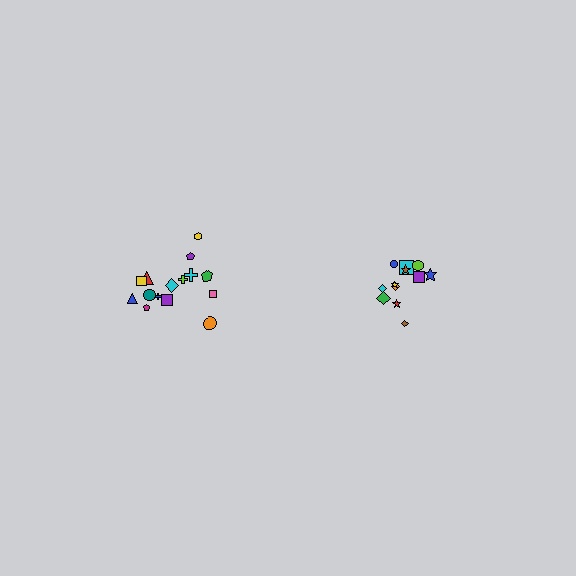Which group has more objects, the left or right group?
The left group.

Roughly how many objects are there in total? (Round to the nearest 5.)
Roughly 25 objects in total.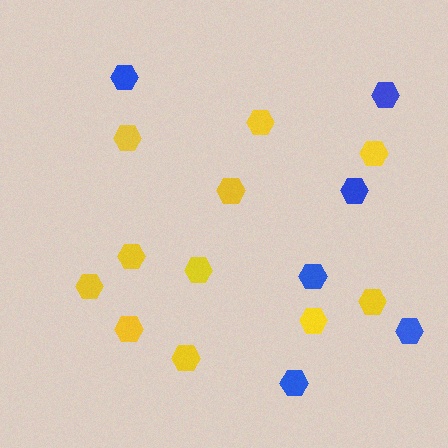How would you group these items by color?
There are 2 groups: one group of blue hexagons (6) and one group of yellow hexagons (11).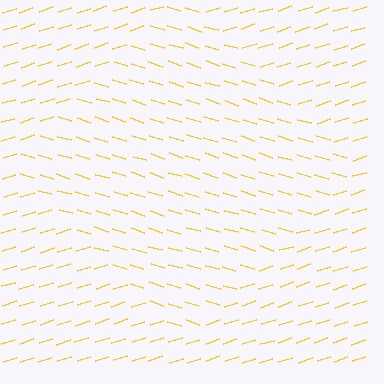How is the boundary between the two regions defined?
The boundary is defined purely by a change in line orientation (approximately 35 degrees difference). All lines are the same color and thickness.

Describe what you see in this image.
The image is filled with small yellow line segments. A diamond region in the image has lines oriented differently from the surrounding lines, creating a visible texture boundary.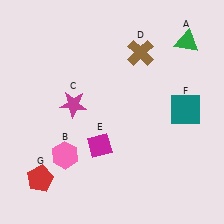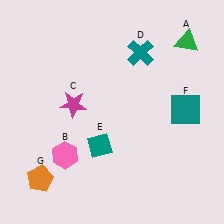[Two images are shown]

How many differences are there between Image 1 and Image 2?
There are 3 differences between the two images.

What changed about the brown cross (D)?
In Image 1, D is brown. In Image 2, it changed to teal.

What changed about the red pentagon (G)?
In Image 1, G is red. In Image 2, it changed to orange.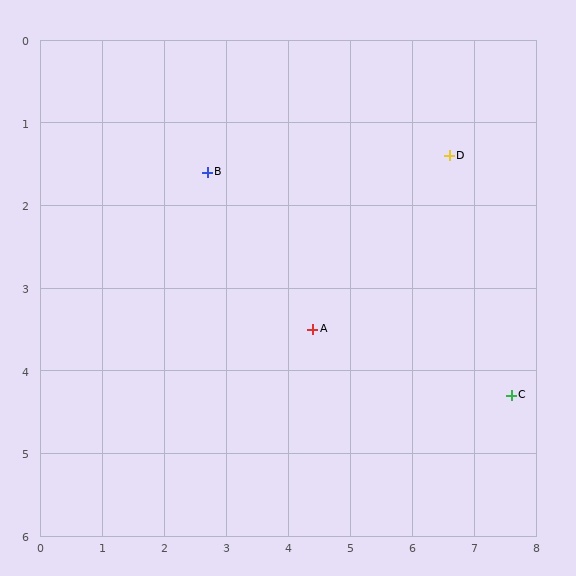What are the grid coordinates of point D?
Point D is at approximately (6.6, 1.4).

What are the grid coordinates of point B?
Point B is at approximately (2.7, 1.6).